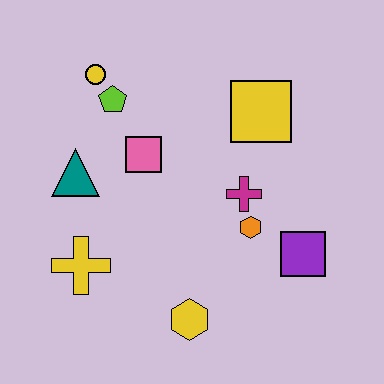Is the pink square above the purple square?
Yes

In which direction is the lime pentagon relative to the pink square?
The lime pentagon is above the pink square.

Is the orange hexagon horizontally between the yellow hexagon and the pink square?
No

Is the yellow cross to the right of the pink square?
No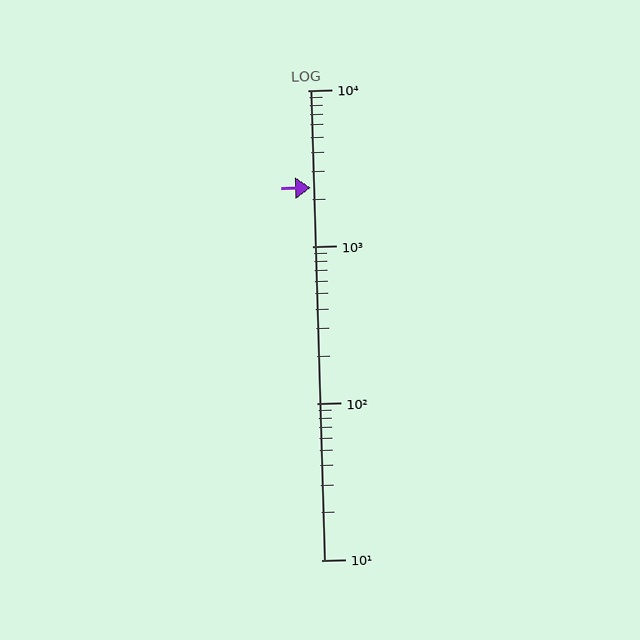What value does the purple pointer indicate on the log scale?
The pointer indicates approximately 2400.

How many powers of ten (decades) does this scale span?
The scale spans 3 decades, from 10 to 10000.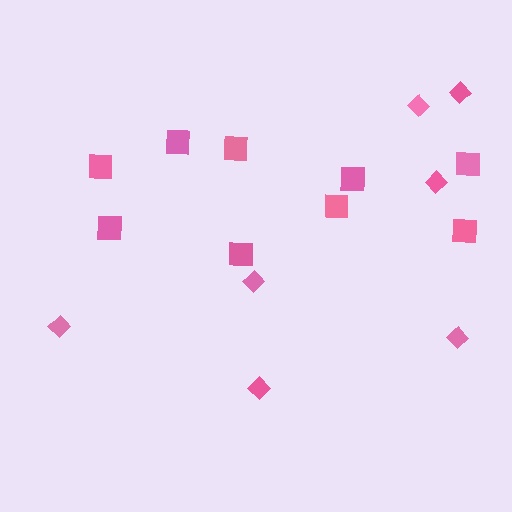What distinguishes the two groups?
There are 2 groups: one group of diamonds (7) and one group of squares (9).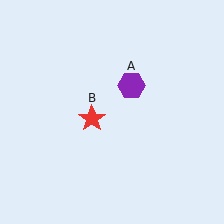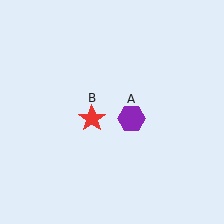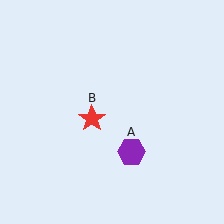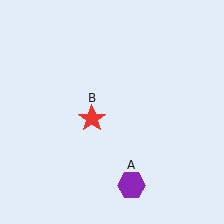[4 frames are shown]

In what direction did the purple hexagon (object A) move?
The purple hexagon (object A) moved down.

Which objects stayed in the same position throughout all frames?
Red star (object B) remained stationary.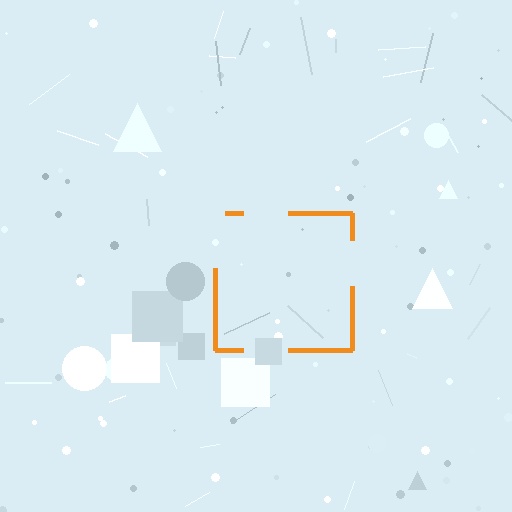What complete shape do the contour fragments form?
The contour fragments form a square.